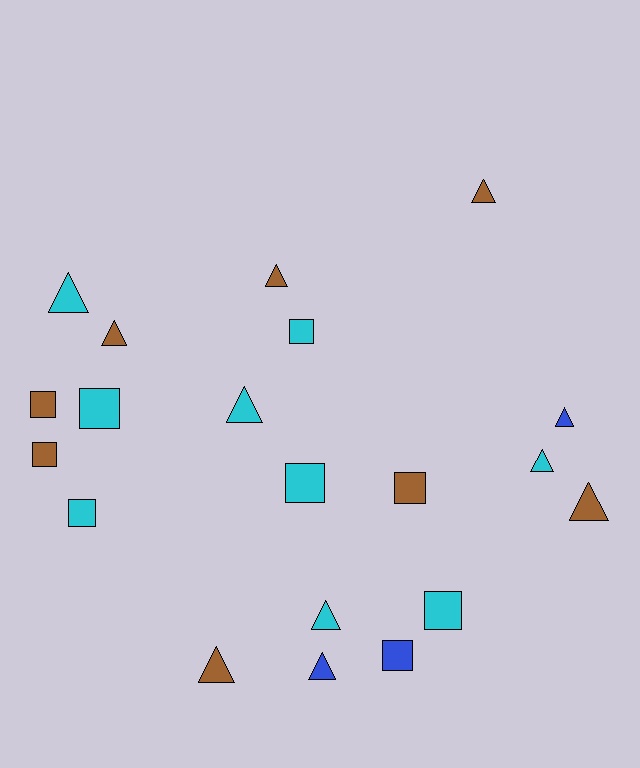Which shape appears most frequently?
Triangle, with 11 objects.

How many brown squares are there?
There are 3 brown squares.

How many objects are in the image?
There are 20 objects.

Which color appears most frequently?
Cyan, with 9 objects.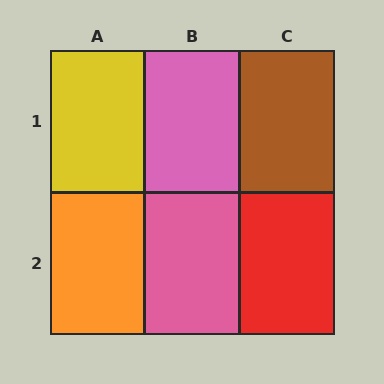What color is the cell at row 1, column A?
Yellow.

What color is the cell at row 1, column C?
Brown.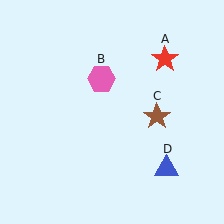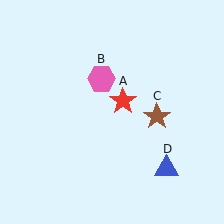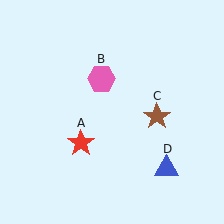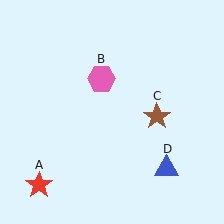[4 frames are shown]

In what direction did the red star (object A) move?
The red star (object A) moved down and to the left.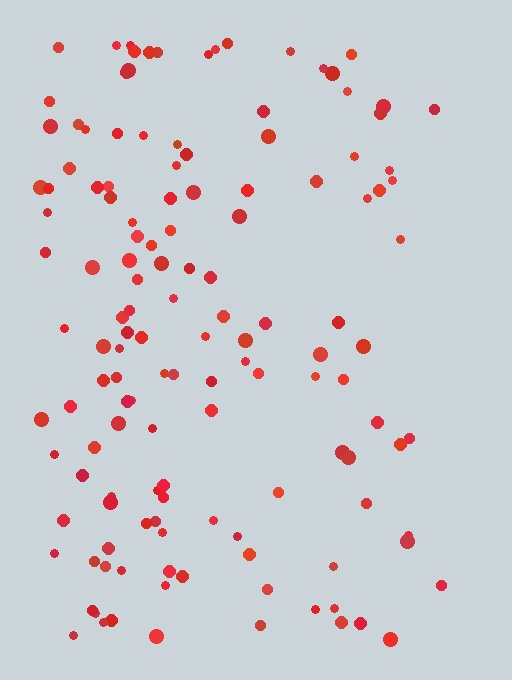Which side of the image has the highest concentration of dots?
The left.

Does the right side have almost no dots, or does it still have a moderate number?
Still a moderate number, just noticeably fewer than the left.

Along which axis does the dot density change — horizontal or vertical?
Horizontal.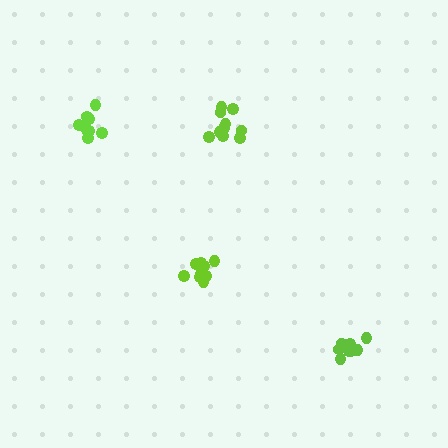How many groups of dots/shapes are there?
There are 4 groups.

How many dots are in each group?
Group 1: 10 dots, Group 2: 8 dots, Group 3: 10 dots, Group 4: 9 dots (37 total).